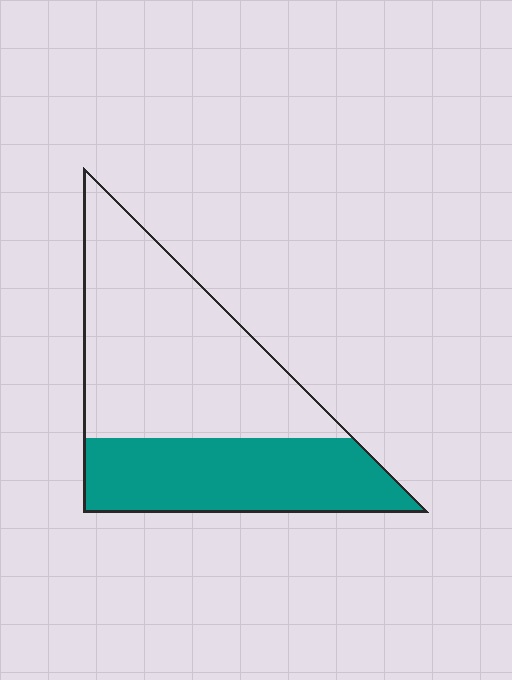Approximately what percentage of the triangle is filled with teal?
Approximately 40%.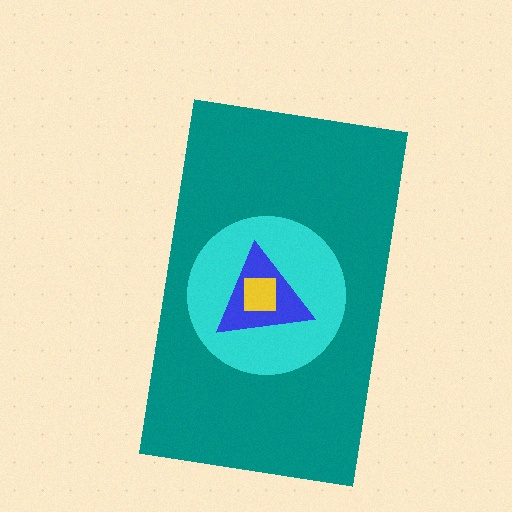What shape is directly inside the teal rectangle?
The cyan circle.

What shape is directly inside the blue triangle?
The yellow square.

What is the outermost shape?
The teal rectangle.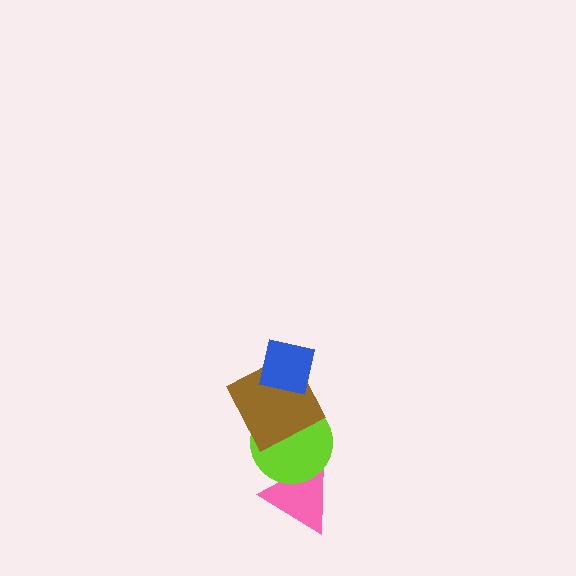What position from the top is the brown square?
The brown square is 2nd from the top.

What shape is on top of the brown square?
The blue square is on top of the brown square.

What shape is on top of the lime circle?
The brown square is on top of the lime circle.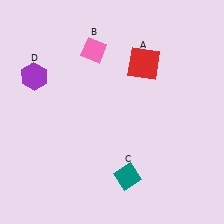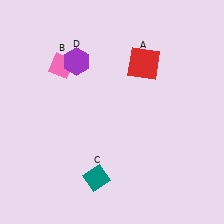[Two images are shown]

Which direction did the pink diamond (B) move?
The pink diamond (B) moved left.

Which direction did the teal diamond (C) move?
The teal diamond (C) moved left.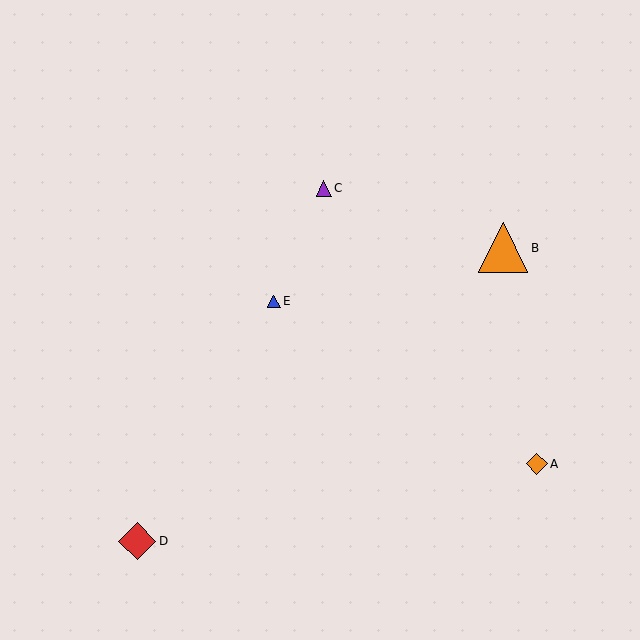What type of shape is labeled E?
Shape E is a blue triangle.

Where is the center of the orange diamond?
The center of the orange diamond is at (537, 464).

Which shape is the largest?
The orange triangle (labeled B) is the largest.